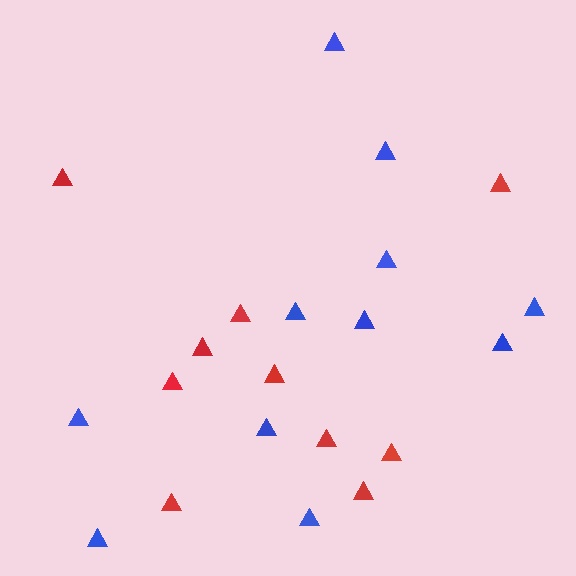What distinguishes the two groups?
There are 2 groups: one group of red triangles (10) and one group of blue triangles (11).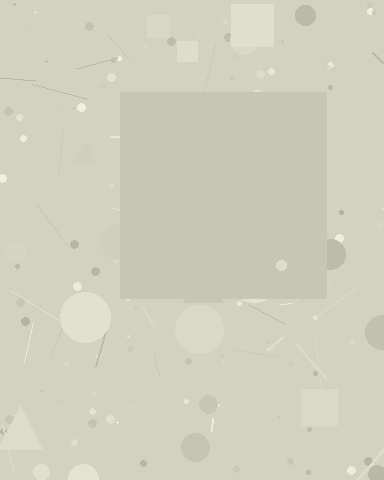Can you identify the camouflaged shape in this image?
The camouflaged shape is a square.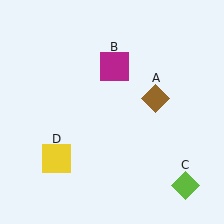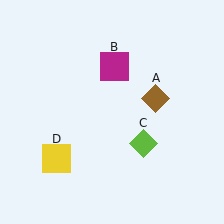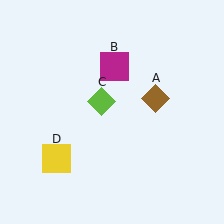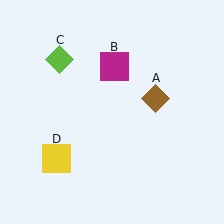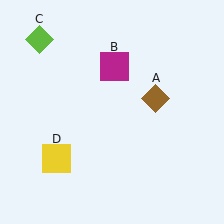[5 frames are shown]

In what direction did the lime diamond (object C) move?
The lime diamond (object C) moved up and to the left.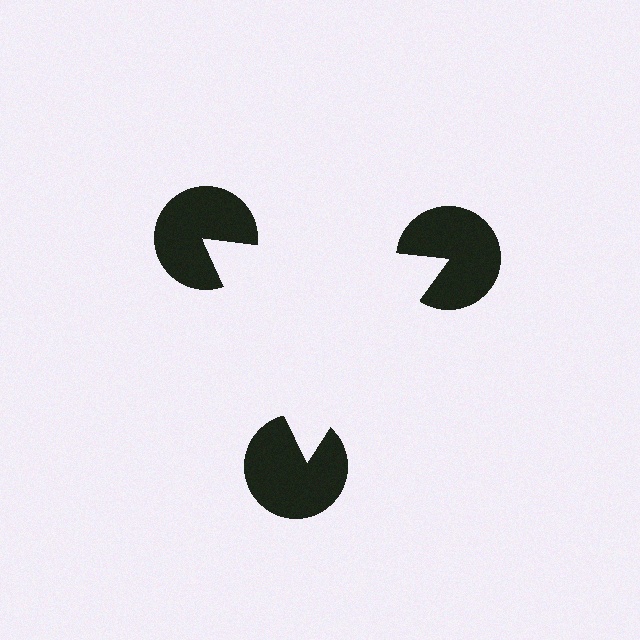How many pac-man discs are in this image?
There are 3 — one at each vertex of the illusory triangle.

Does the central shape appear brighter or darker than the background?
It typically appears slightly brighter than the background, even though no actual brightness change is drawn.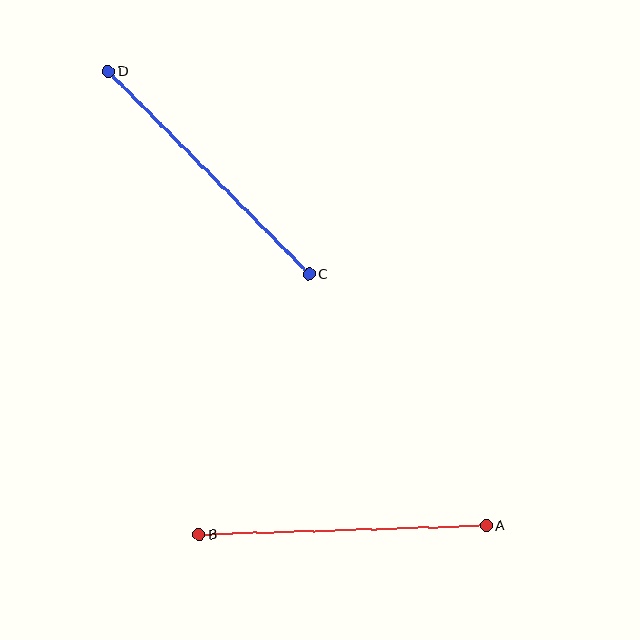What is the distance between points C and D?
The distance is approximately 285 pixels.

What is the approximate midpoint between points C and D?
The midpoint is at approximately (209, 173) pixels.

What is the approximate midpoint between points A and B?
The midpoint is at approximately (343, 531) pixels.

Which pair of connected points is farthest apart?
Points A and B are farthest apart.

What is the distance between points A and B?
The distance is approximately 288 pixels.